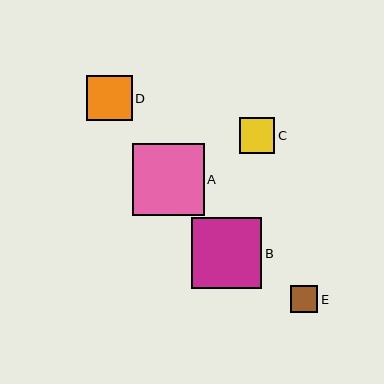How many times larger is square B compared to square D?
Square B is approximately 1.6 times the size of square D.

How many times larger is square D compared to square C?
Square D is approximately 1.3 times the size of square C.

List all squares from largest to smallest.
From largest to smallest: A, B, D, C, E.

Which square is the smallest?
Square E is the smallest with a size of approximately 27 pixels.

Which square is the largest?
Square A is the largest with a size of approximately 72 pixels.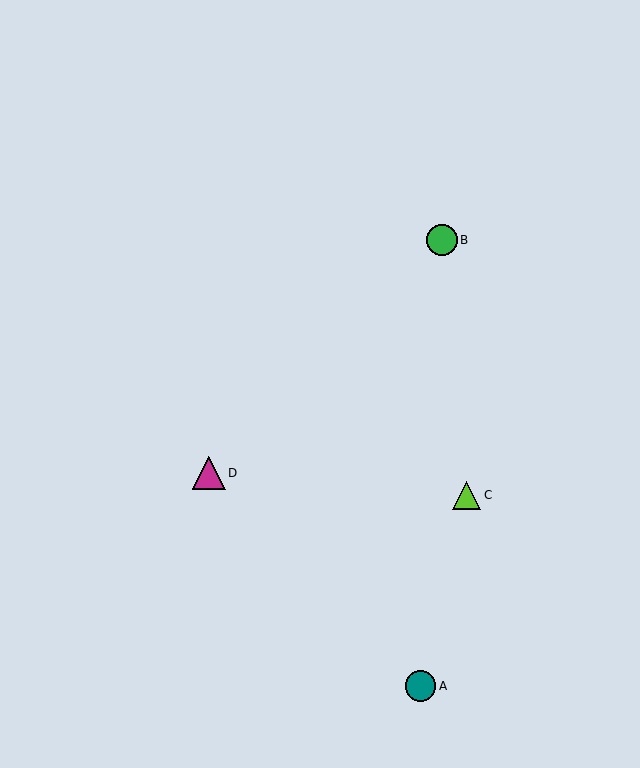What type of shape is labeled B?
Shape B is a green circle.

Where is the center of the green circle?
The center of the green circle is at (442, 240).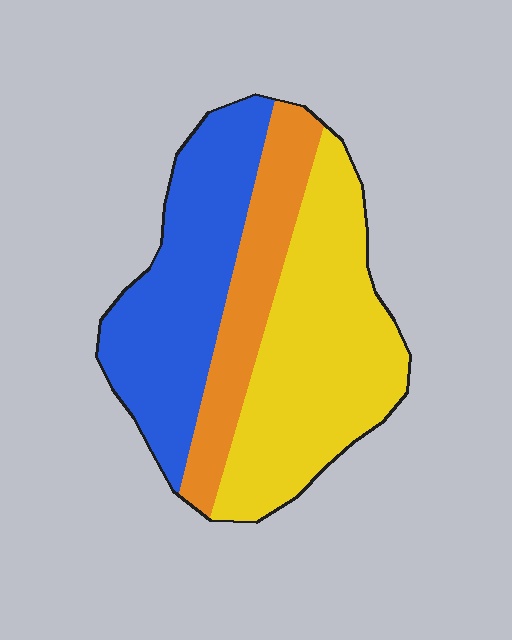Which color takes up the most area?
Yellow, at roughly 45%.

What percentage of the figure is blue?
Blue takes up about three eighths (3/8) of the figure.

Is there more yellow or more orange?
Yellow.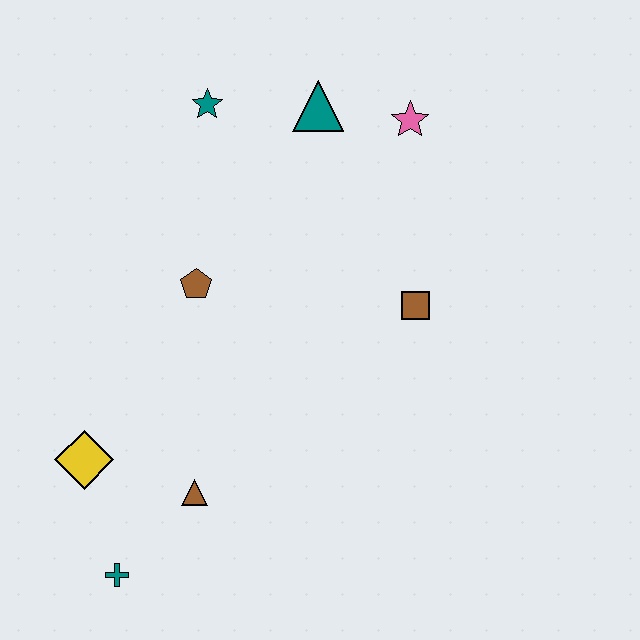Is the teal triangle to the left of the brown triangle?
No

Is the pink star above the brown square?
Yes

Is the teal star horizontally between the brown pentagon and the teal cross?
No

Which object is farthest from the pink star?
The teal cross is farthest from the pink star.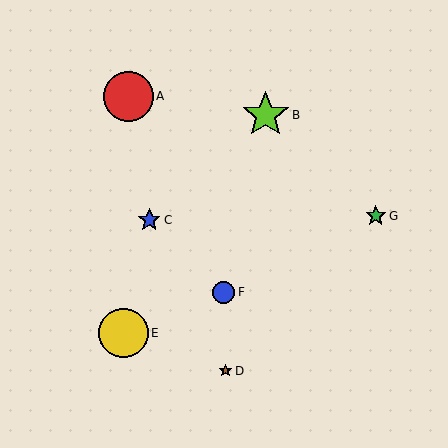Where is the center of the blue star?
The center of the blue star is at (149, 220).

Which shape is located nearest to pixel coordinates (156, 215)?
The blue star (labeled C) at (149, 220) is nearest to that location.